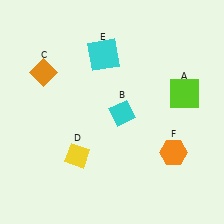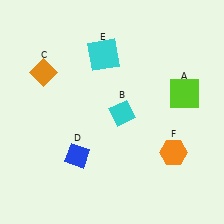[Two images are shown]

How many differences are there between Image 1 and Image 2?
There is 1 difference between the two images.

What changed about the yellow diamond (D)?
In Image 1, D is yellow. In Image 2, it changed to blue.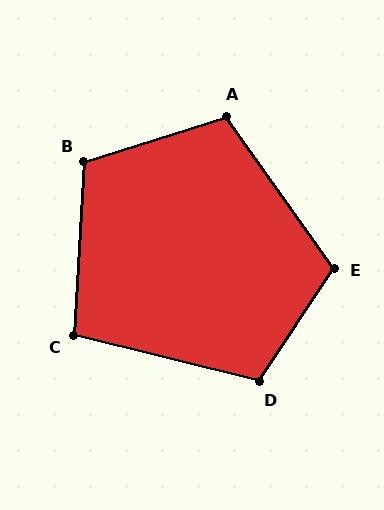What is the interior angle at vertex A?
Approximately 108 degrees (obtuse).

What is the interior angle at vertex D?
Approximately 110 degrees (obtuse).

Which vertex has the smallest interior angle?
C, at approximately 100 degrees.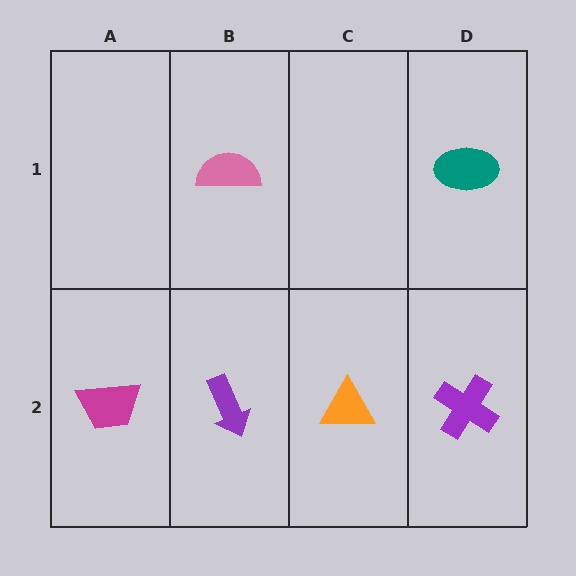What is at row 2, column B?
A purple arrow.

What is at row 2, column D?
A purple cross.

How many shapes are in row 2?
4 shapes.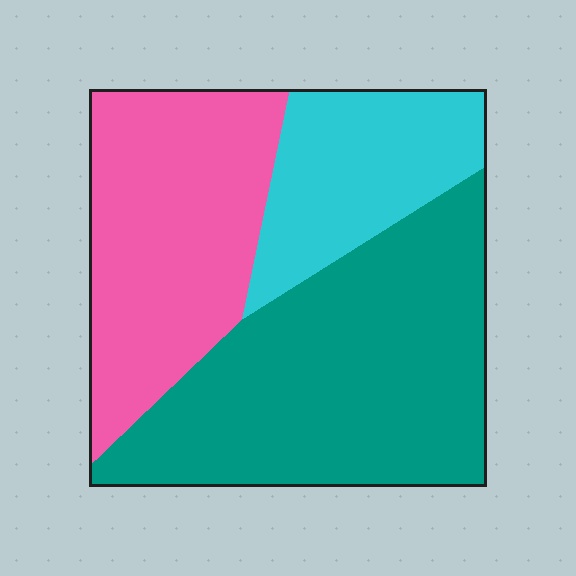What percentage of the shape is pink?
Pink takes up about one third (1/3) of the shape.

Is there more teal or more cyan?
Teal.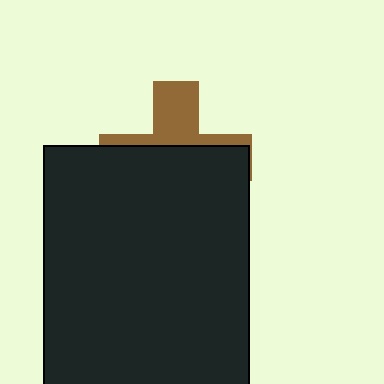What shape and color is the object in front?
The object in front is a black rectangle.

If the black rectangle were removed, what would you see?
You would see the complete brown cross.